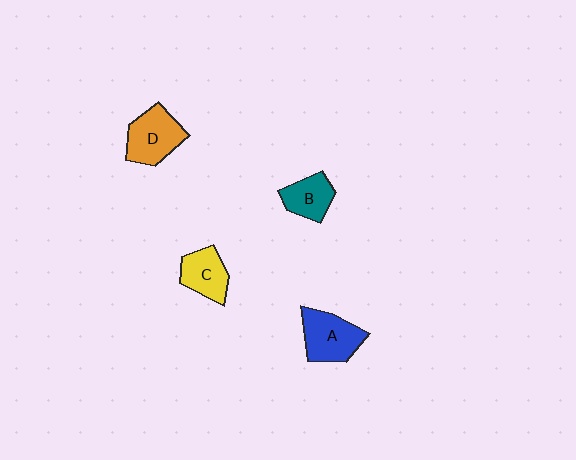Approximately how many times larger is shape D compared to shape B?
Approximately 1.4 times.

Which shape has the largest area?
Shape A (blue).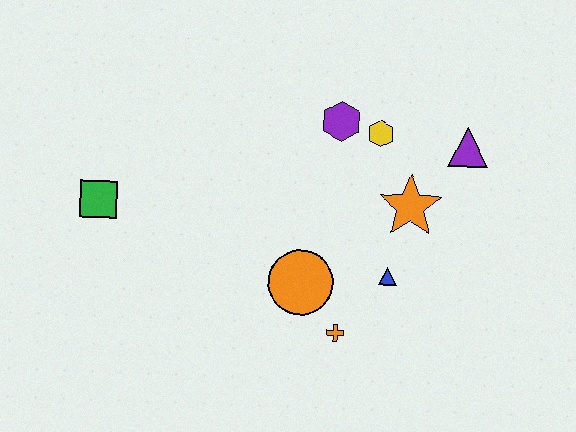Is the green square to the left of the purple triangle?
Yes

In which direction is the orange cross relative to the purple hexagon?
The orange cross is below the purple hexagon.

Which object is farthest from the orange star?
The green square is farthest from the orange star.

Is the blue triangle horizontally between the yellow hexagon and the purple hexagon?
No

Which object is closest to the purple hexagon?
The yellow hexagon is closest to the purple hexagon.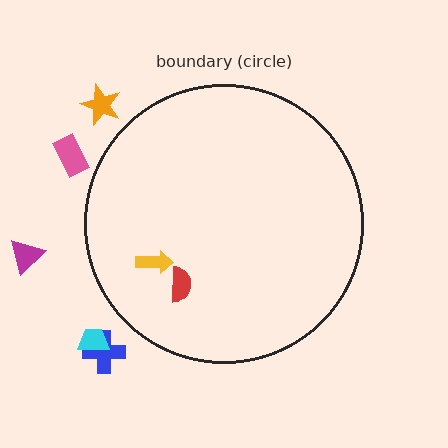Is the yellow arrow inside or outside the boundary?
Inside.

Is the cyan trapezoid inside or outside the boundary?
Outside.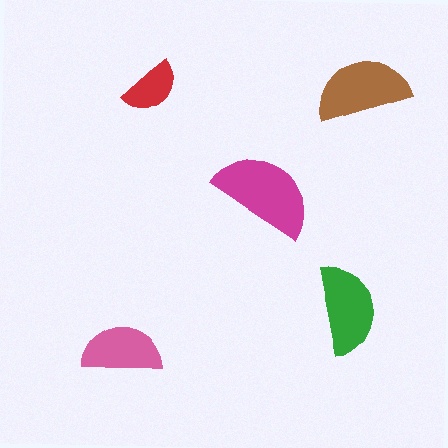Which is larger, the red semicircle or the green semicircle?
The green one.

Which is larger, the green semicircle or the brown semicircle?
The brown one.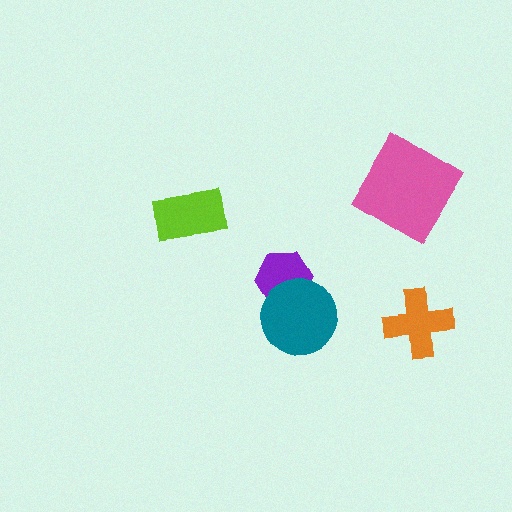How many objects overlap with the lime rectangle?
0 objects overlap with the lime rectangle.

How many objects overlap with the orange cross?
0 objects overlap with the orange cross.